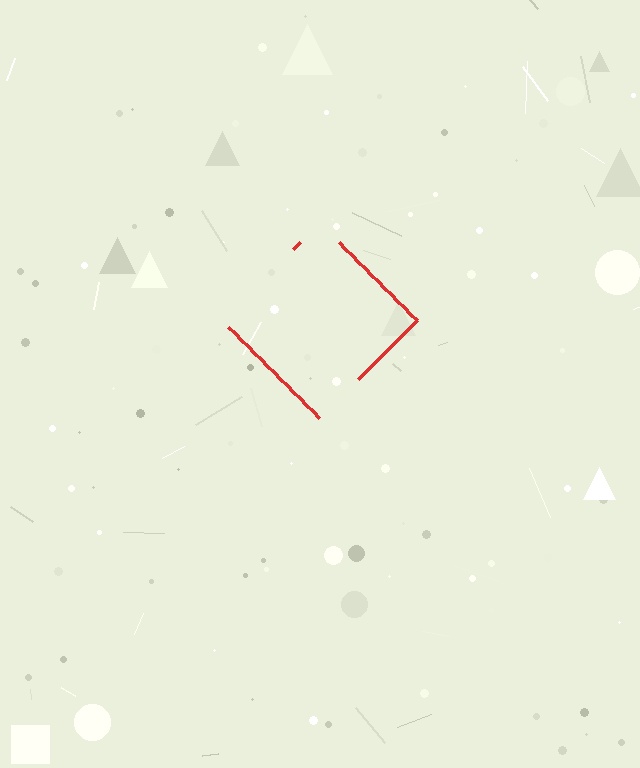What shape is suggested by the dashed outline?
The dashed outline suggests a diamond.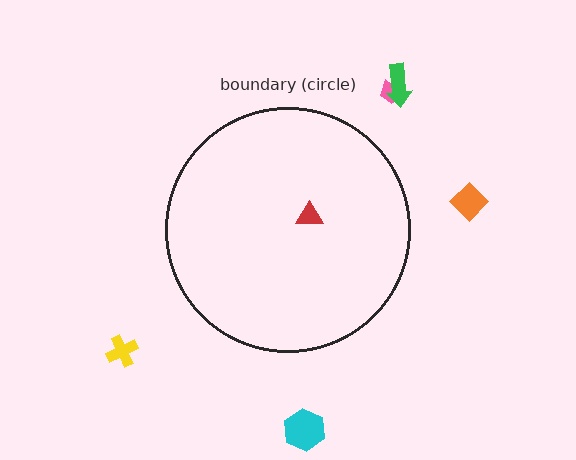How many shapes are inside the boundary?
1 inside, 5 outside.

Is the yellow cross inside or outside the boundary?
Outside.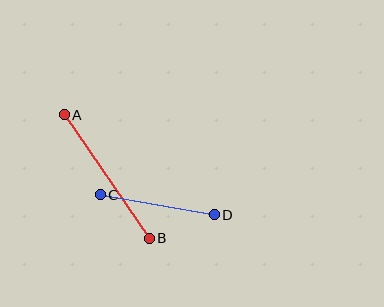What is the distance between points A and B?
The distance is approximately 150 pixels.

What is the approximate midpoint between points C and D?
The midpoint is at approximately (157, 205) pixels.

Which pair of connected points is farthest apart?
Points A and B are farthest apart.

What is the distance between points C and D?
The distance is approximately 116 pixels.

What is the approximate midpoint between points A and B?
The midpoint is at approximately (107, 176) pixels.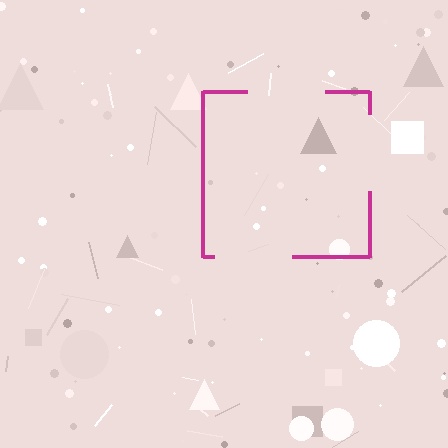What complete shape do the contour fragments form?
The contour fragments form a square.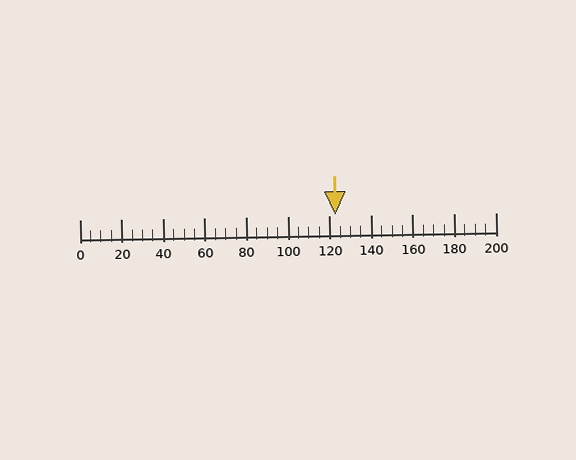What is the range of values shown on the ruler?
The ruler shows values from 0 to 200.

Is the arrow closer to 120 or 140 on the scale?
The arrow is closer to 120.